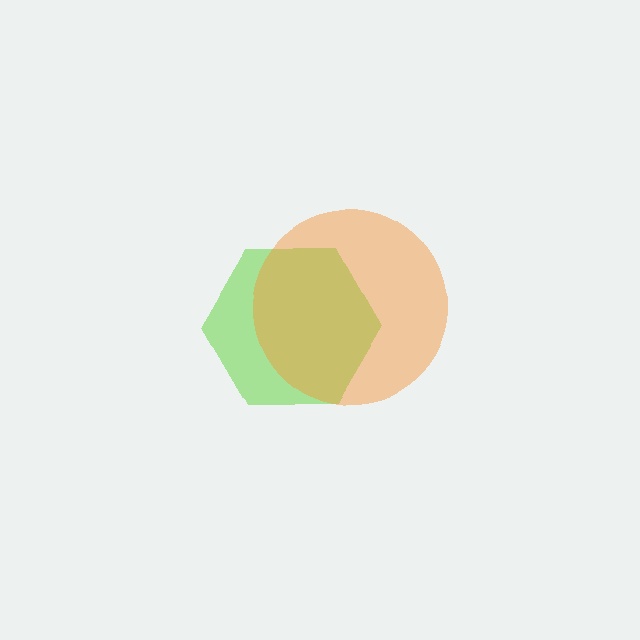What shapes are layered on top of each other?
The layered shapes are: a lime hexagon, an orange circle.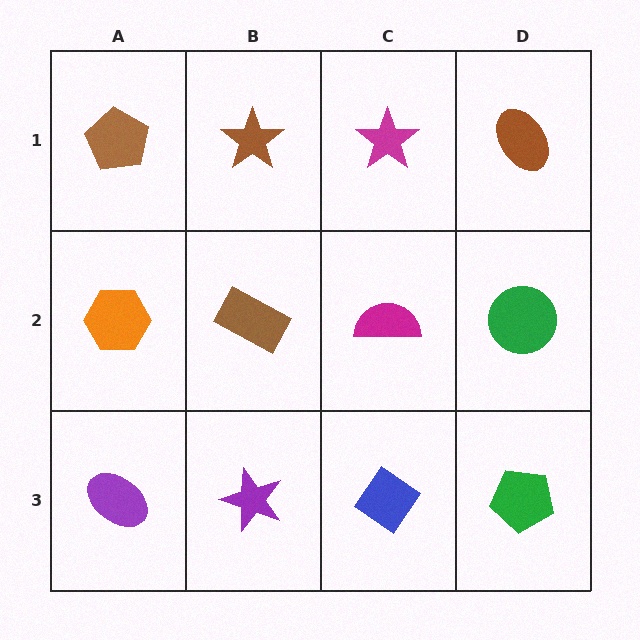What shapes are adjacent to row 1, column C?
A magenta semicircle (row 2, column C), a brown star (row 1, column B), a brown ellipse (row 1, column D).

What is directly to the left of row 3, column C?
A purple star.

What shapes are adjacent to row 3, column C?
A magenta semicircle (row 2, column C), a purple star (row 3, column B), a green pentagon (row 3, column D).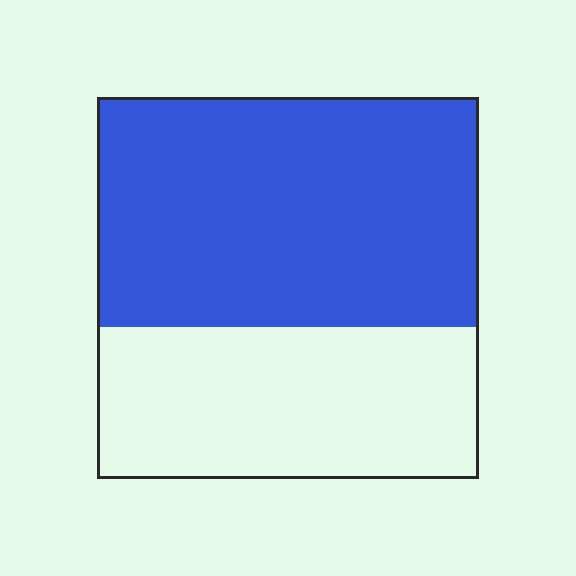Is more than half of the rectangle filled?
Yes.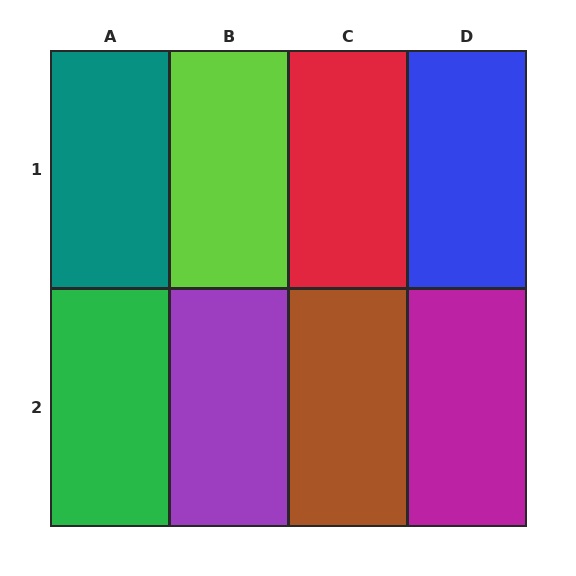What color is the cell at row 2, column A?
Green.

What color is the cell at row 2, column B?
Purple.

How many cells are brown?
1 cell is brown.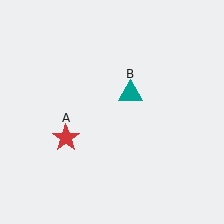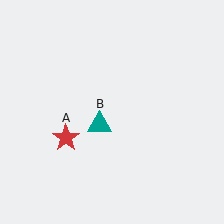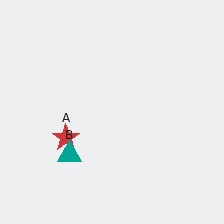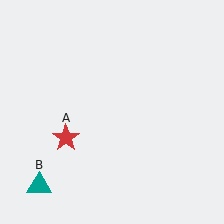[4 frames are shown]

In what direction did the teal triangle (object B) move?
The teal triangle (object B) moved down and to the left.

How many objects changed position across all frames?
1 object changed position: teal triangle (object B).